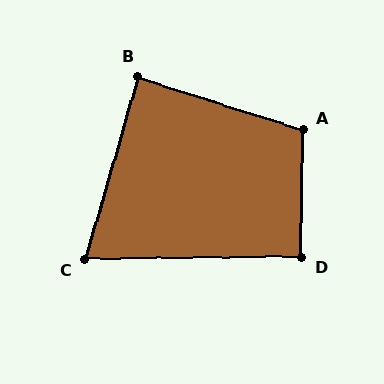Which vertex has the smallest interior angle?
C, at approximately 73 degrees.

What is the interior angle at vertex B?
Approximately 89 degrees (approximately right).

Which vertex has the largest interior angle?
A, at approximately 107 degrees.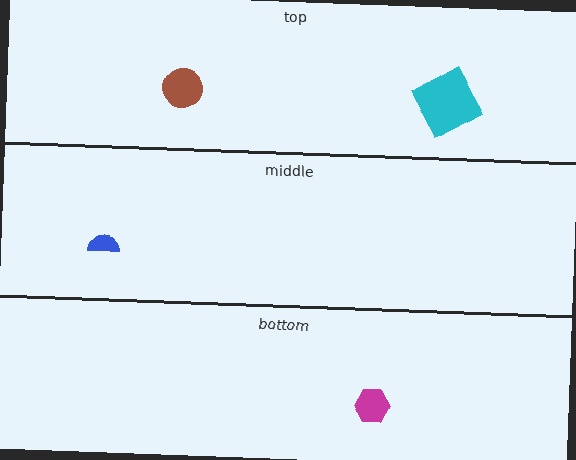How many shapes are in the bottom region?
1.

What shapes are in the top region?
The brown circle, the cyan square.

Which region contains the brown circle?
The top region.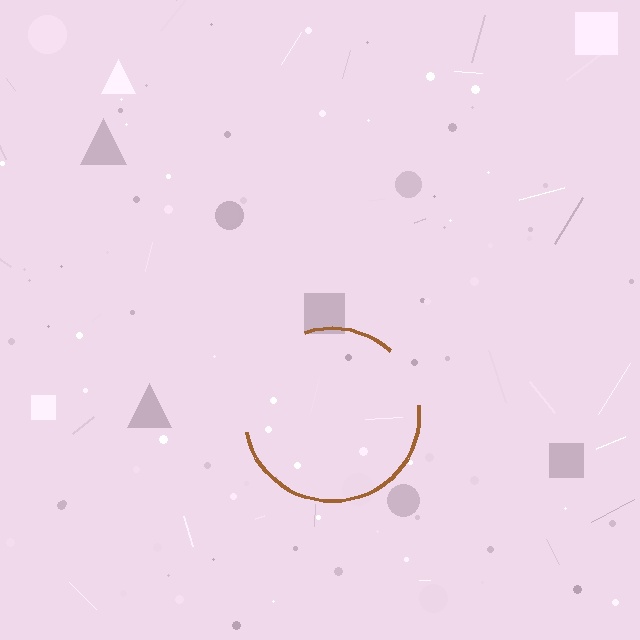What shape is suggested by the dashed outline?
The dashed outline suggests a circle.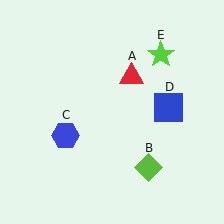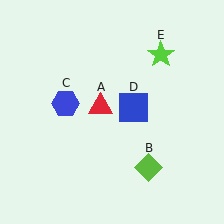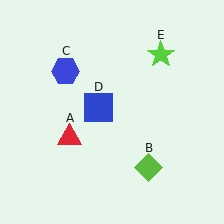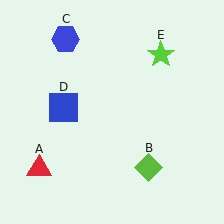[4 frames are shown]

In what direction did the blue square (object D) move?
The blue square (object D) moved left.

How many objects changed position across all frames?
3 objects changed position: red triangle (object A), blue hexagon (object C), blue square (object D).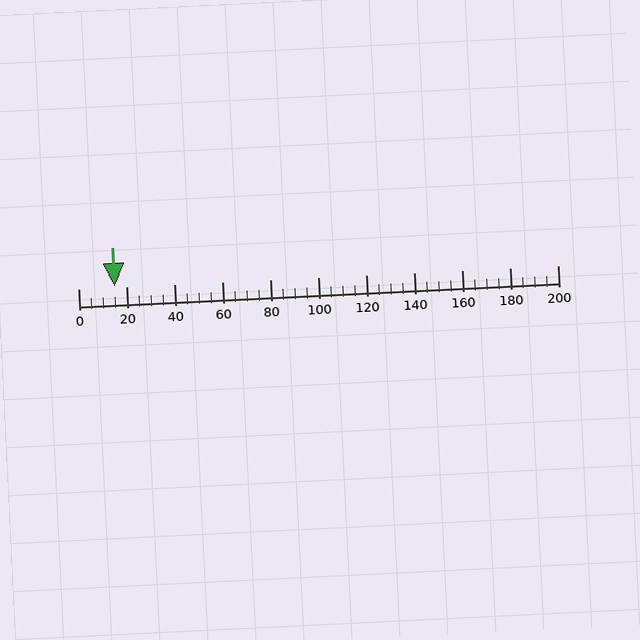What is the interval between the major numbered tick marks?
The major tick marks are spaced 20 units apart.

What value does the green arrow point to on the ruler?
The green arrow points to approximately 15.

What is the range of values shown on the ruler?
The ruler shows values from 0 to 200.